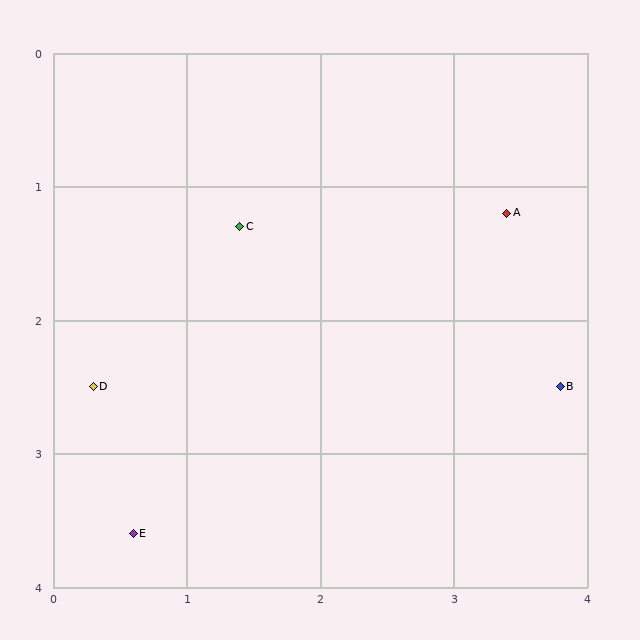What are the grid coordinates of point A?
Point A is at approximately (3.4, 1.2).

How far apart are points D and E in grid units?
Points D and E are about 1.1 grid units apart.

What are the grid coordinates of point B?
Point B is at approximately (3.8, 2.5).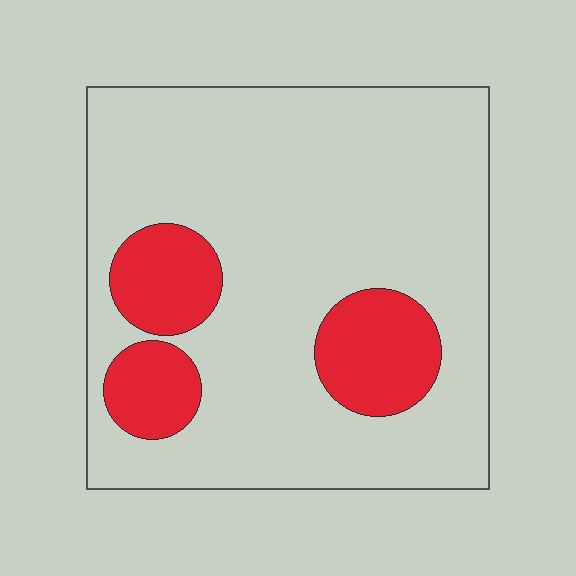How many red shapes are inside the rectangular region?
3.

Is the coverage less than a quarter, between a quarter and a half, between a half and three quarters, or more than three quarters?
Less than a quarter.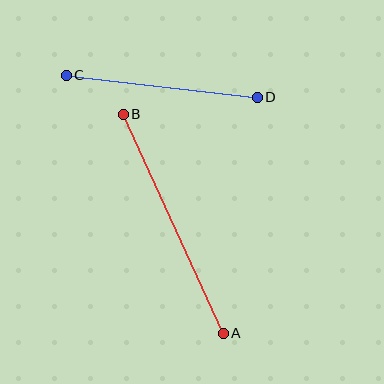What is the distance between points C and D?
The distance is approximately 192 pixels.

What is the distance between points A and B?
The distance is approximately 241 pixels.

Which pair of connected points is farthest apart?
Points A and B are farthest apart.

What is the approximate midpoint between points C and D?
The midpoint is at approximately (162, 86) pixels.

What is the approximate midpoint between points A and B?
The midpoint is at approximately (173, 224) pixels.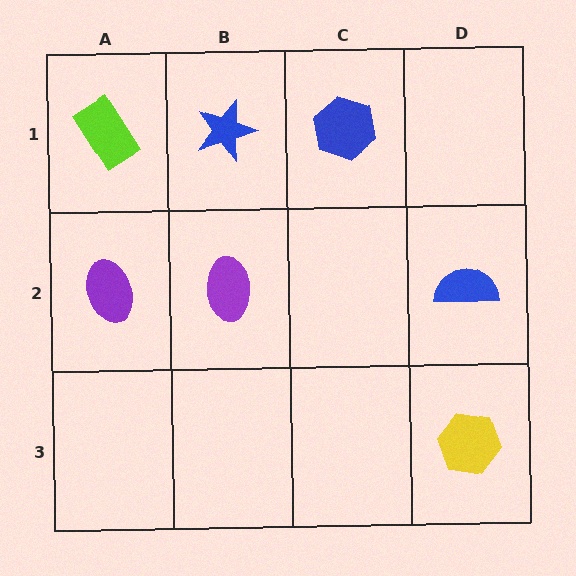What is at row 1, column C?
A blue hexagon.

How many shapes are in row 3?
1 shape.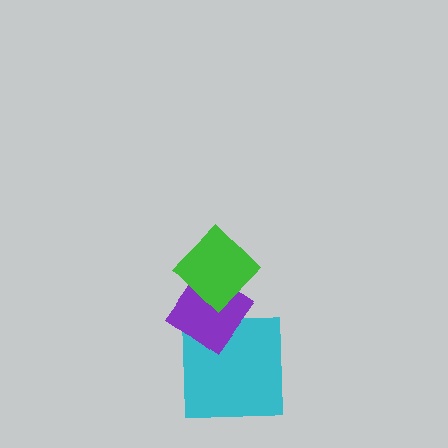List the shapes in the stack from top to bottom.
From top to bottom: the green diamond, the purple diamond, the cyan square.